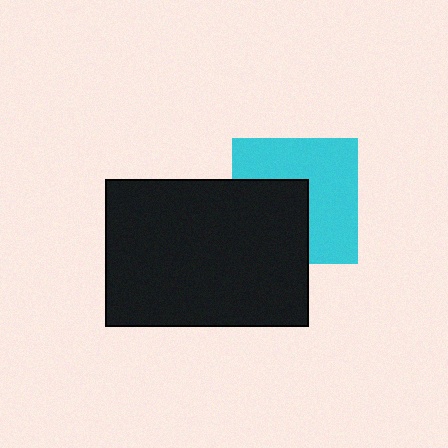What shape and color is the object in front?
The object in front is a black rectangle.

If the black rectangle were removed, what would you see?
You would see the complete cyan square.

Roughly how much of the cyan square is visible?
About half of it is visible (roughly 59%).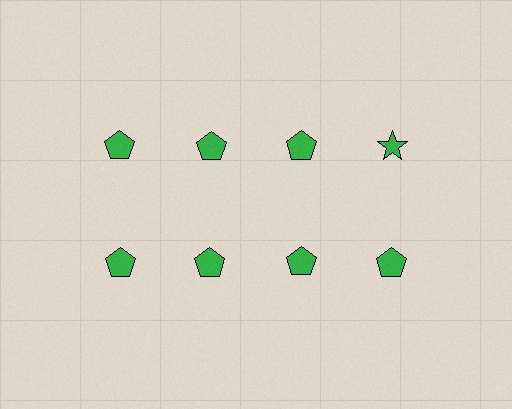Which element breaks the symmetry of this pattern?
The green star in the top row, second from right column breaks the symmetry. All other shapes are green pentagons.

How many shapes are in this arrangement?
There are 8 shapes arranged in a grid pattern.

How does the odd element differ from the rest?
It has a different shape: star instead of pentagon.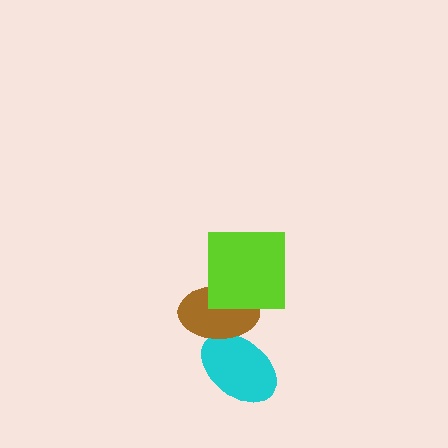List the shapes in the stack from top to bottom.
From top to bottom: the lime square, the brown ellipse, the cyan ellipse.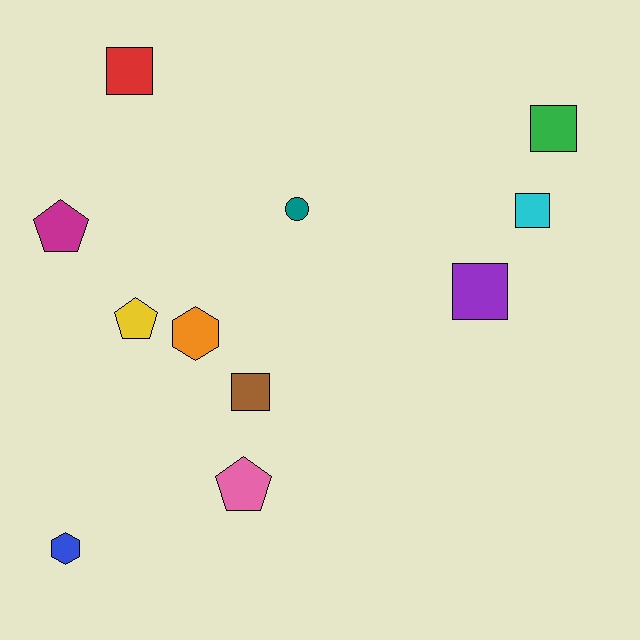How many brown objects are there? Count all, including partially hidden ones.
There is 1 brown object.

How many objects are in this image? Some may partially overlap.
There are 11 objects.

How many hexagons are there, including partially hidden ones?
There are 2 hexagons.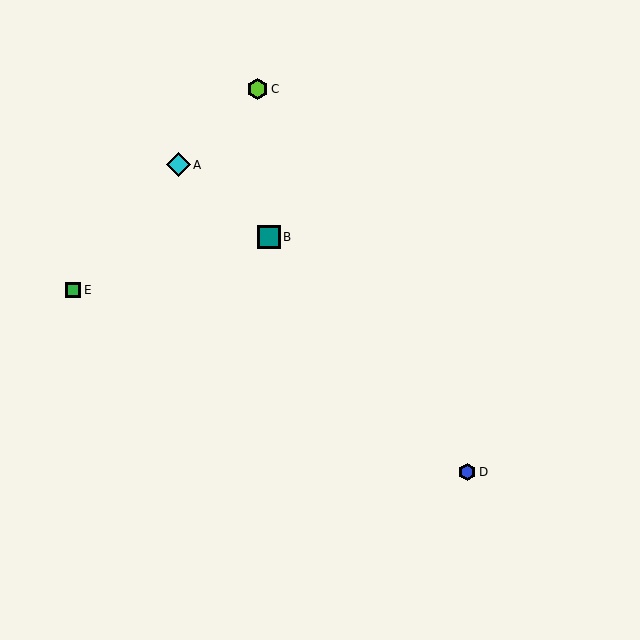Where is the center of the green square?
The center of the green square is at (73, 290).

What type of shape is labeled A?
Shape A is a cyan diamond.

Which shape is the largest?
The cyan diamond (labeled A) is the largest.